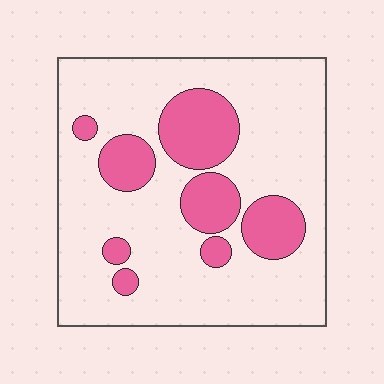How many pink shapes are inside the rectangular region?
8.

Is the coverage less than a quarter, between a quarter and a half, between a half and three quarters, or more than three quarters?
Less than a quarter.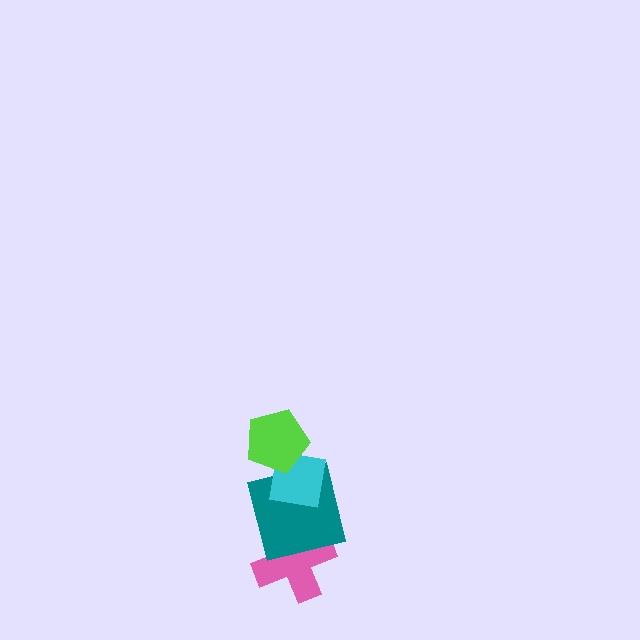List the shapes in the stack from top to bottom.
From top to bottom: the lime pentagon, the cyan square, the teal square, the pink cross.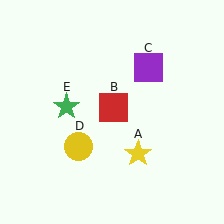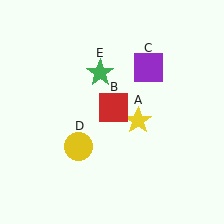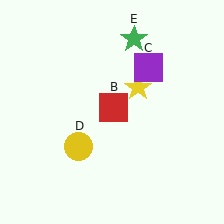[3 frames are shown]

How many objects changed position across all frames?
2 objects changed position: yellow star (object A), green star (object E).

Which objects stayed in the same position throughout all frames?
Red square (object B) and purple square (object C) and yellow circle (object D) remained stationary.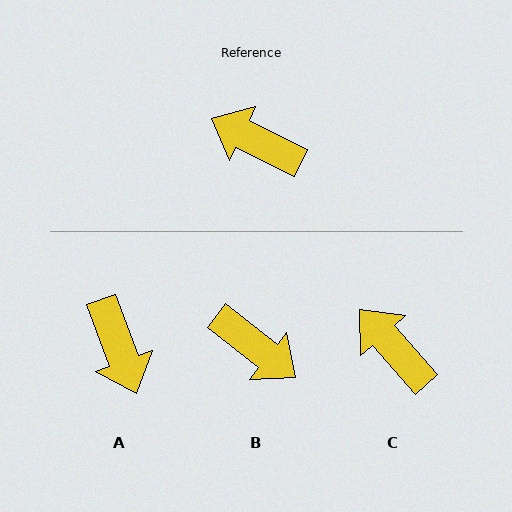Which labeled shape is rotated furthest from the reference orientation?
B, about 169 degrees away.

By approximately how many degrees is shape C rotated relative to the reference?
Approximately 22 degrees clockwise.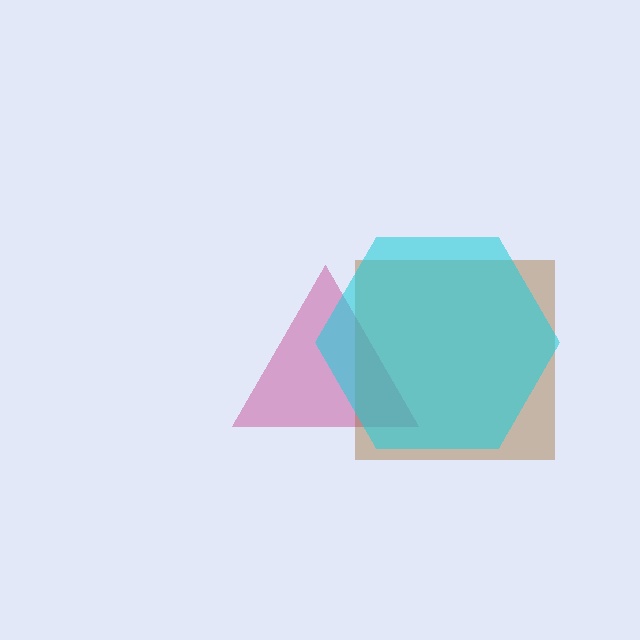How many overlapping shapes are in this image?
There are 3 overlapping shapes in the image.